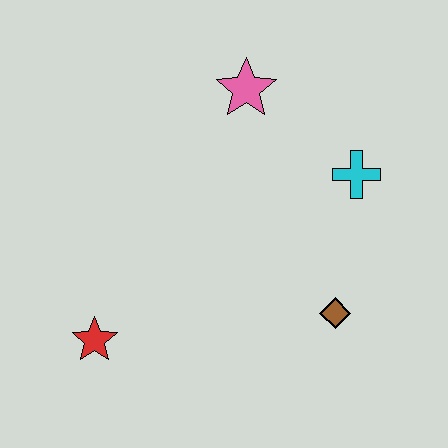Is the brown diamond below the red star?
No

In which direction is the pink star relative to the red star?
The pink star is above the red star.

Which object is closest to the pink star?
The cyan cross is closest to the pink star.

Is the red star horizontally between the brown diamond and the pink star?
No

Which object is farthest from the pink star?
The red star is farthest from the pink star.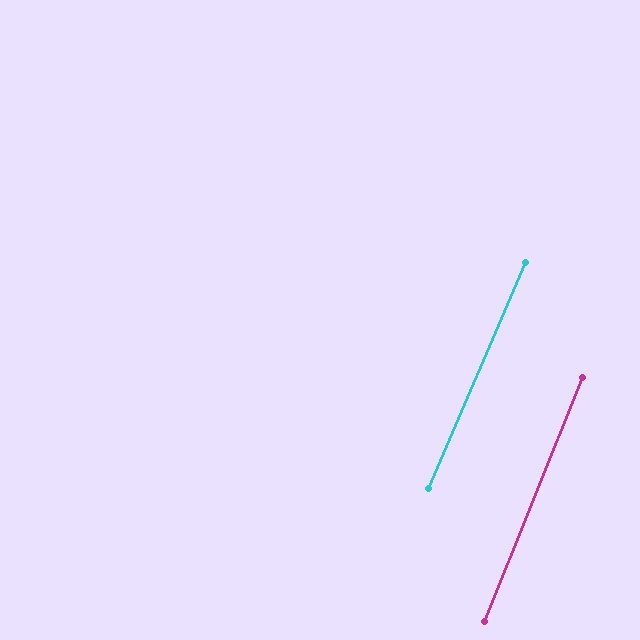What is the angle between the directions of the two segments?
Approximately 1 degree.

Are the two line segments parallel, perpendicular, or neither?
Parallel — their directions differ by only 1.2°.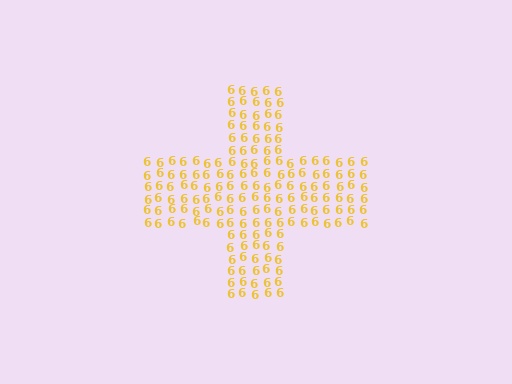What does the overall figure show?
The overall figure shows a cross.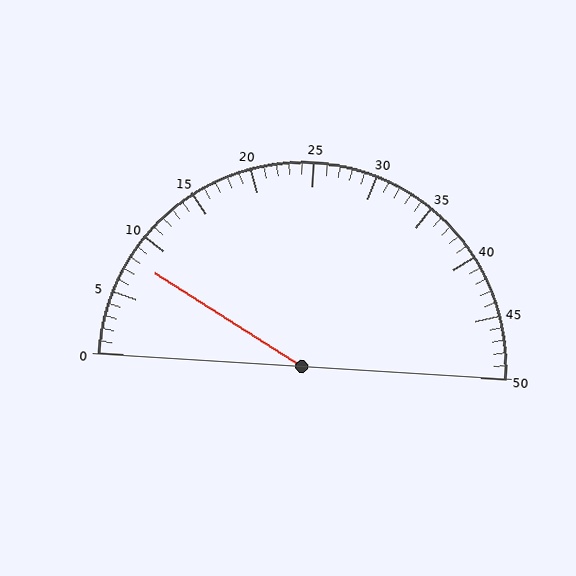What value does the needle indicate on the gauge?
The needle indicates approximately 8.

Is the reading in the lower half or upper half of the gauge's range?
The reading is in the lower half of the range (0 to 50).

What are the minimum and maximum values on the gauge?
The gauge ranges from 0 to 50.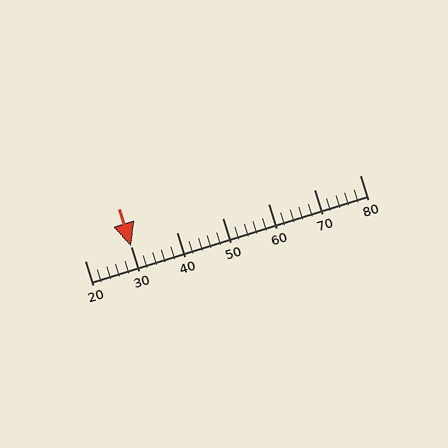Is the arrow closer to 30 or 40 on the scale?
The arrow is closer to 30.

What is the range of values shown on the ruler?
The ruler shows values from 20 to 80.